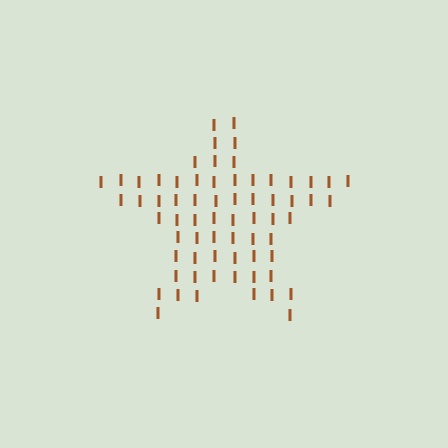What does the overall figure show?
The overall figure shows a star.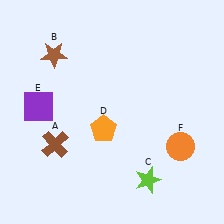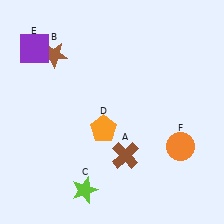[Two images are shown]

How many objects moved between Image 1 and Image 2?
3 objects moved between the two images.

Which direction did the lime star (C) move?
The lime star (C) moved left.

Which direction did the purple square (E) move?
The purple square (E) moved up.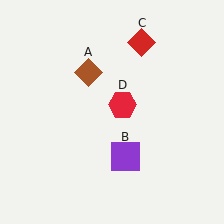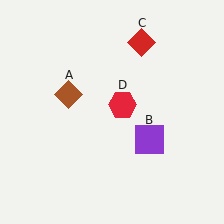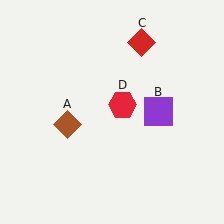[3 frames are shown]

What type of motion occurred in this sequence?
The brown diamond (object A), purple square (object B) rotated counterclockwise around the center of the scene.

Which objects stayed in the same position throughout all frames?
Red diamond (object C) and red hexagon (object D) remained stationary.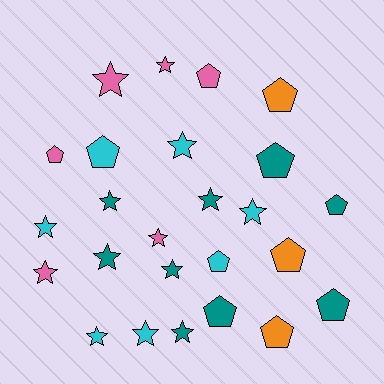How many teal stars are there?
There are 5 teal stars.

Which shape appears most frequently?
Star, with 14 objects.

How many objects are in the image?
There are 25 objects.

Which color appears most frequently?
Teal, with 9 objects.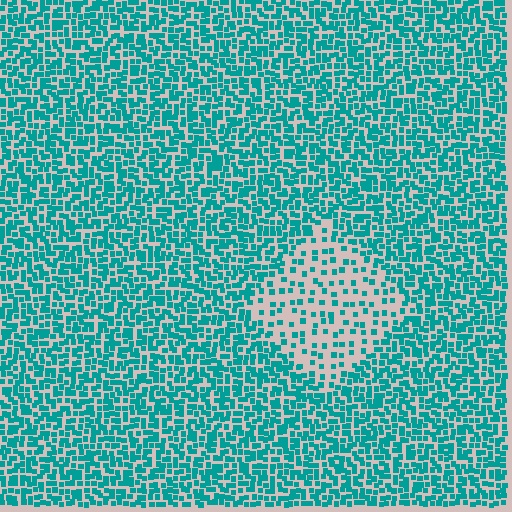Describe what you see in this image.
The image contains small teal elements arranged at two different densities. A diamond-shaped region is visible where the elements are less densely packed than the surrounding area.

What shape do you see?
I see a diamond.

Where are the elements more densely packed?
The elements are more densely packed outside the diamond boundary.